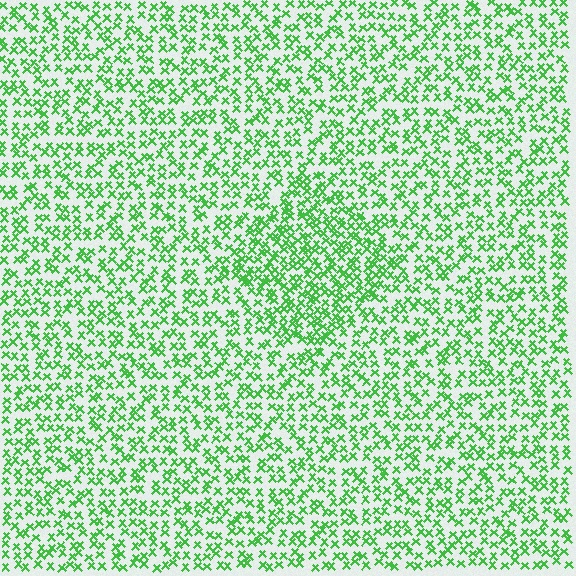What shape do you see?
I see a diamond.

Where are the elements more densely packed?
The elements are more densely packed inside the diamond boundary.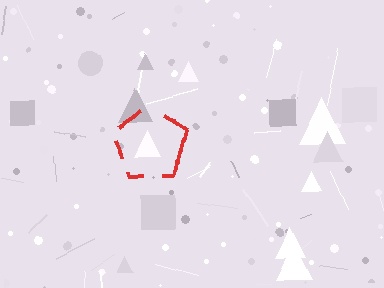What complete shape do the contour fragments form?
The contour fragments form a pentagon.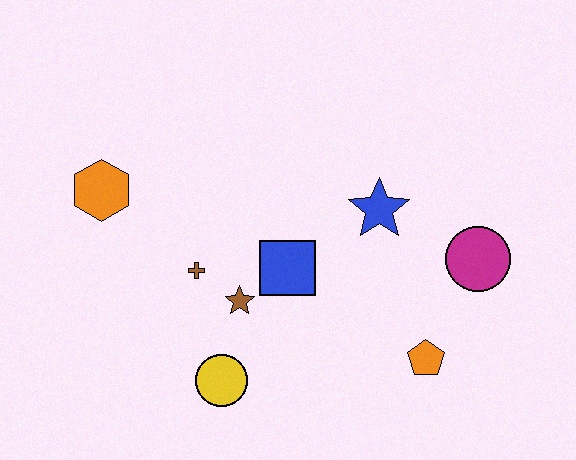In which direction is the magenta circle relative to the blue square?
The magenta circle is to the right of the blue square.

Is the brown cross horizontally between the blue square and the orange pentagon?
No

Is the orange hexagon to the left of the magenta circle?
Yes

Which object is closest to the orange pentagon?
The magenta circle is closest to the orange pentagon.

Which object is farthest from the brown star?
The magenta circle is farthest from the brown star.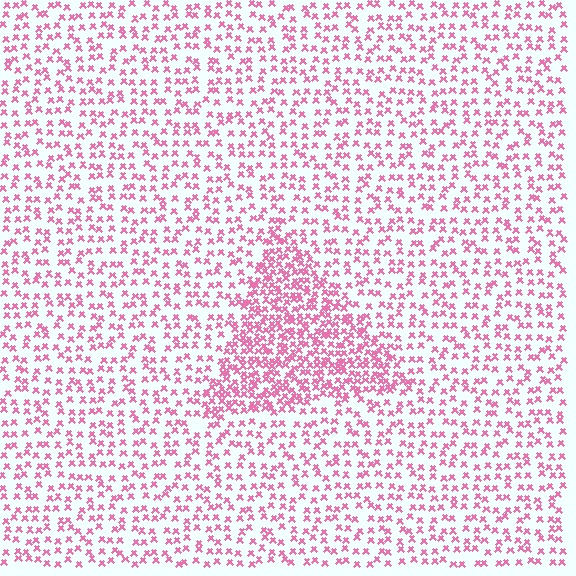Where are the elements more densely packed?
The elements are more densely packed inside the triangle boundary.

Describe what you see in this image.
The image contains small pink elements arranged at two different densities. A triangle-shaped region is visible where the elements are more densely packed than the surrounding area.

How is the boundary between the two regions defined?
The boundary is defined by a change in element density (approximately 2.2x ratio). All elements are the same color, size, and shape.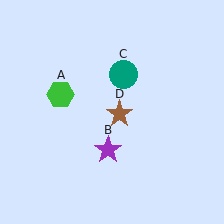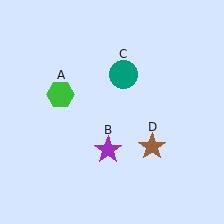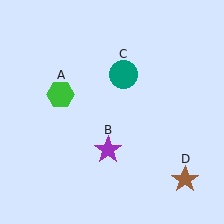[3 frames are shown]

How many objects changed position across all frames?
1 object changed position: brown star (object D).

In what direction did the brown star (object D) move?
The brown star (object D) moved down and to the right.